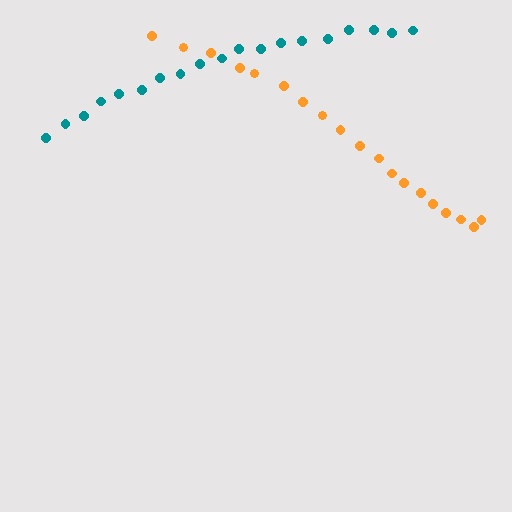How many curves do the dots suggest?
There are 2 distinct paths.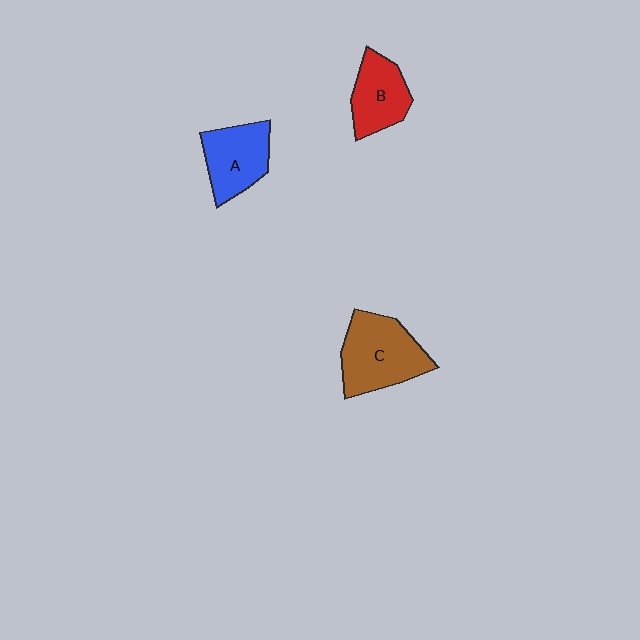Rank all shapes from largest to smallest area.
From largest to smallest: C (brown), A (blue), B (red).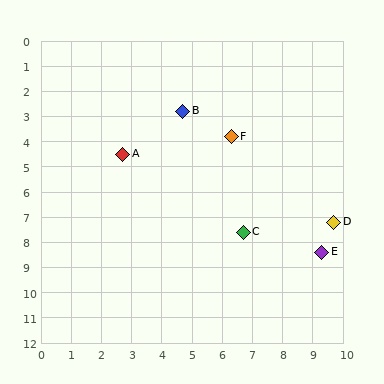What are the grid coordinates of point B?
Point B is at approximately (4.7, 2.8).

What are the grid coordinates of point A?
Point A is at approximately (2.7, 4.5).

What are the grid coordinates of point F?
Point F is at approximately (6.3, 3.8).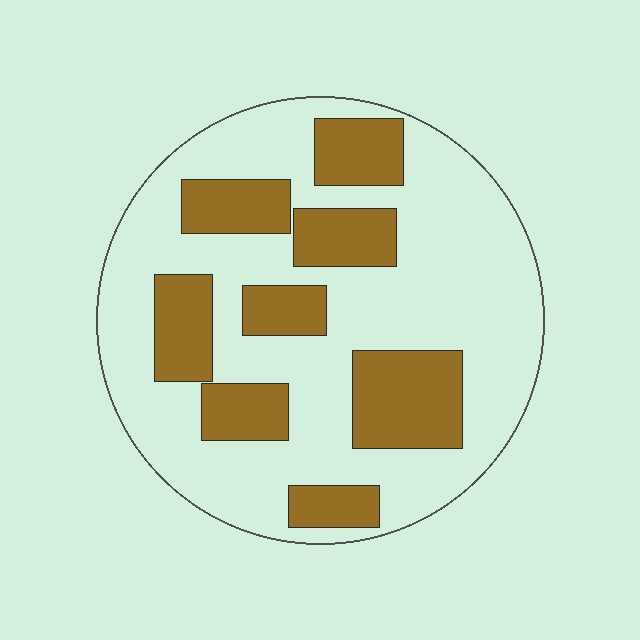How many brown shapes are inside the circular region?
8.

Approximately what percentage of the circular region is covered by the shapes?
Approximately 30%.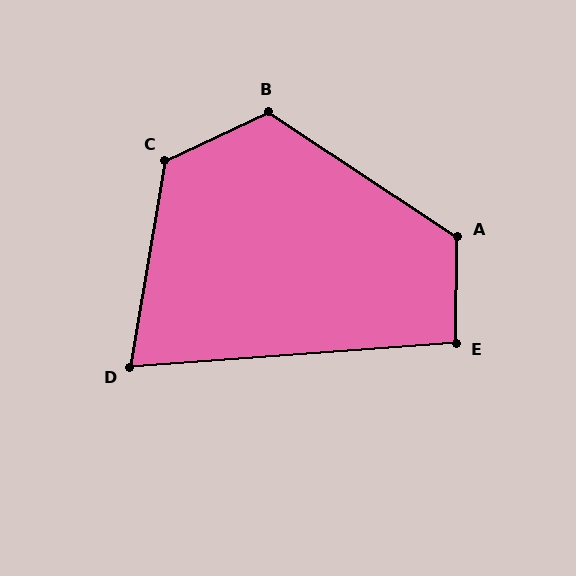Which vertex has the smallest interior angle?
D, at approximately 76 degrees.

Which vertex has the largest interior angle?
C, at approximately 125 degrees.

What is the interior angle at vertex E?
Approximately 95 degrees (approximately right).